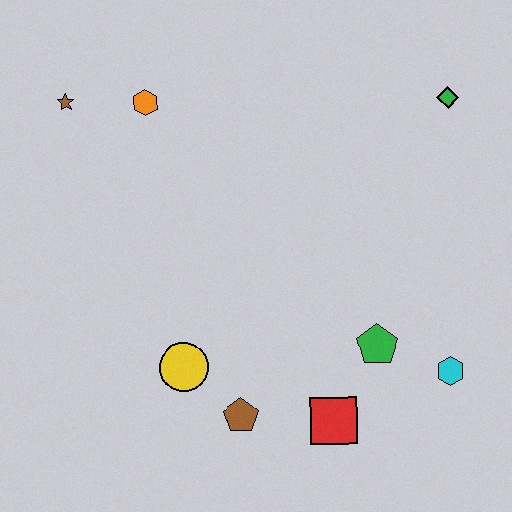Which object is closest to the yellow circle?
The brown pentagon is closest to the yellow circle.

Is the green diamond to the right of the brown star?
Yes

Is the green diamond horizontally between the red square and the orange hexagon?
No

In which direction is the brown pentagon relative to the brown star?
The brown pentagon is below the brown star.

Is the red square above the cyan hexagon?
No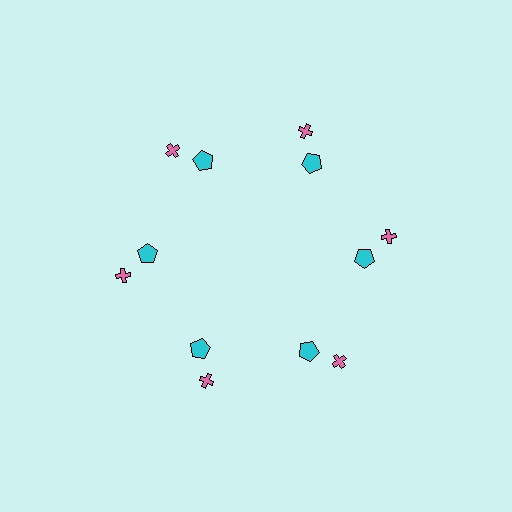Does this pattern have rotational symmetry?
Yes, this pattern has 6-fold rotational symmetry. It looks the same after rotating 60 degrees around the center.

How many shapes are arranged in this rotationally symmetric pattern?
There are 12 shapes, arranged in 6 groups of 2.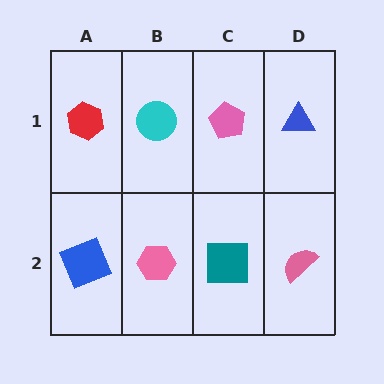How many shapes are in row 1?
4 shapes.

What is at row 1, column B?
A cyan circle.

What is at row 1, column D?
A blue triangle.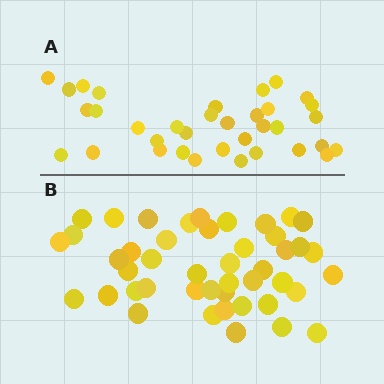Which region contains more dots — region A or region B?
Region B (the bottom region) has more dots.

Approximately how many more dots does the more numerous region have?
Region B has roughly 10 or so more dots than region A.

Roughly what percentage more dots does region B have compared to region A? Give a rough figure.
About 30% more.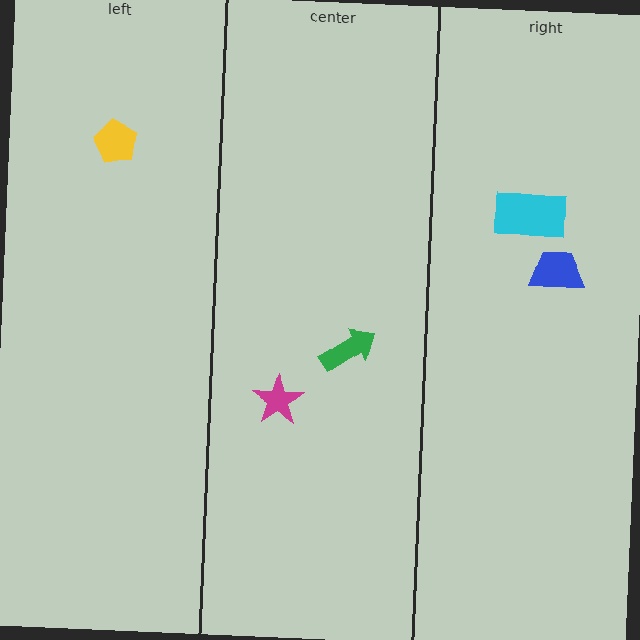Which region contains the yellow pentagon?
The left region.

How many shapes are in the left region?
1.